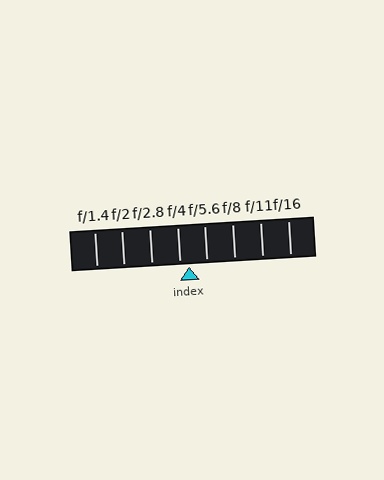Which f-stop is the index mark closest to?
The index mark is closest to f/4.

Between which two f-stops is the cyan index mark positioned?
The index mark is between f/4 and f/5.6.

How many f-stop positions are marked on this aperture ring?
There are 8 f-stop positions marked.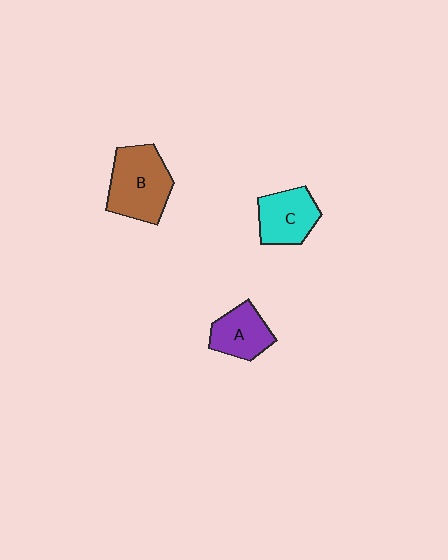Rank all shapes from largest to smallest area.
From largest to smallest: B (brown), C (cyan), A (purple).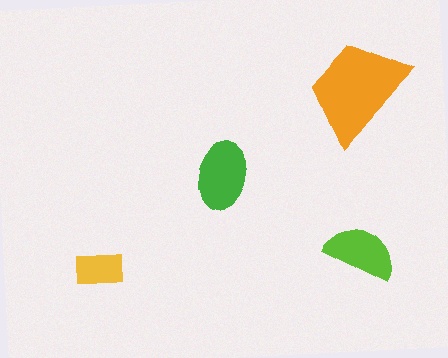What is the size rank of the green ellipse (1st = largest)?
2nd.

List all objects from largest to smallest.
The orange trapezoid, the green ellipse, the lime semicircle, the yellow rectangle.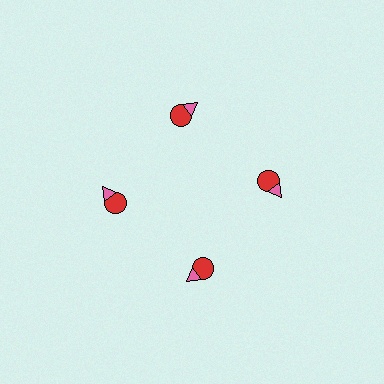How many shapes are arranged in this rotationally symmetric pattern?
There are 8 shapes, arranged in 4 groups of 2.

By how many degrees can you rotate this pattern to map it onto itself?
The pattern maps onto itself every 90 degrees of rotation.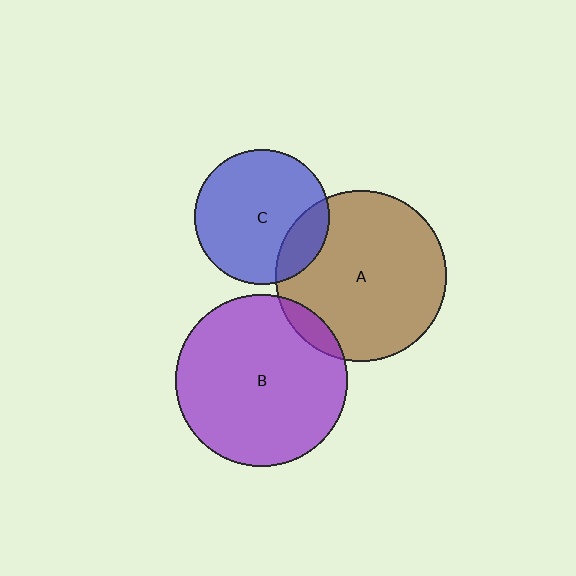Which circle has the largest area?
Circle B (purple).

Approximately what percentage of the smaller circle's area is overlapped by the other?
Approximately 20%.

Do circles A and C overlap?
Yes.